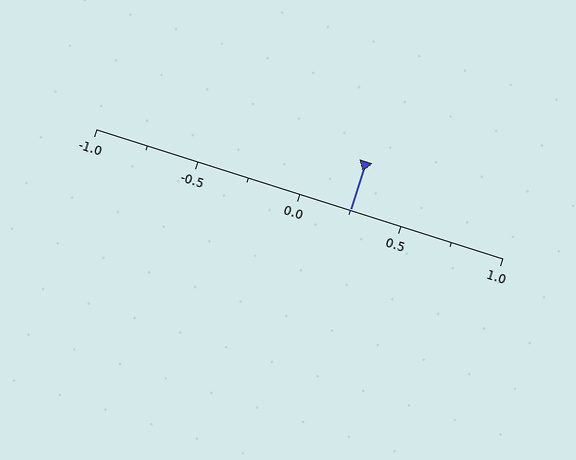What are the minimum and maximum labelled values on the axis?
The axis runs from -1.0 to 1.0.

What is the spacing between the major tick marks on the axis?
The major ticks are spaced 0.5 apart.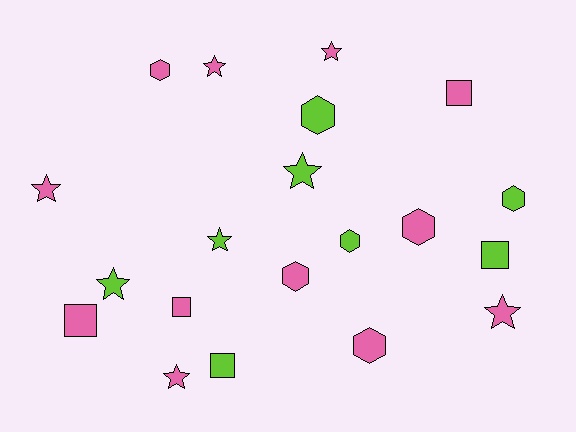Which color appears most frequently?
Pink, with 12 objects.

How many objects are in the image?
There are 20 objects.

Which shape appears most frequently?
Star, with 8 objects.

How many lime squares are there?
There are 2 lime squares.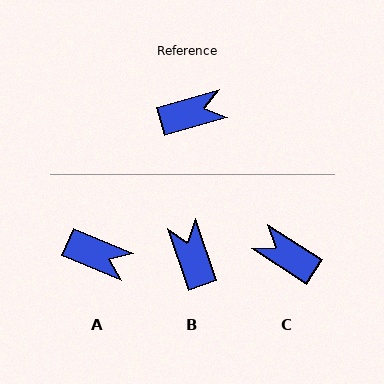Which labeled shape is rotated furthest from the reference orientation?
C, about 131 degrees away.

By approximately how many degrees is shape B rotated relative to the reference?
Approximately 93 degrees counter-clockwise.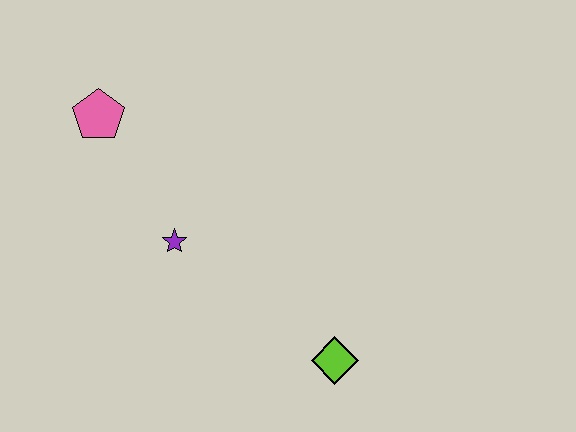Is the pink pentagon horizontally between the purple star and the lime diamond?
No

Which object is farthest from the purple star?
The lime diamond is farthest from the purple star.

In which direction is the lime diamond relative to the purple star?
The lime diamond is to the right of the purple star.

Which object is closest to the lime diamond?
The purple star is closest to the lime diamond.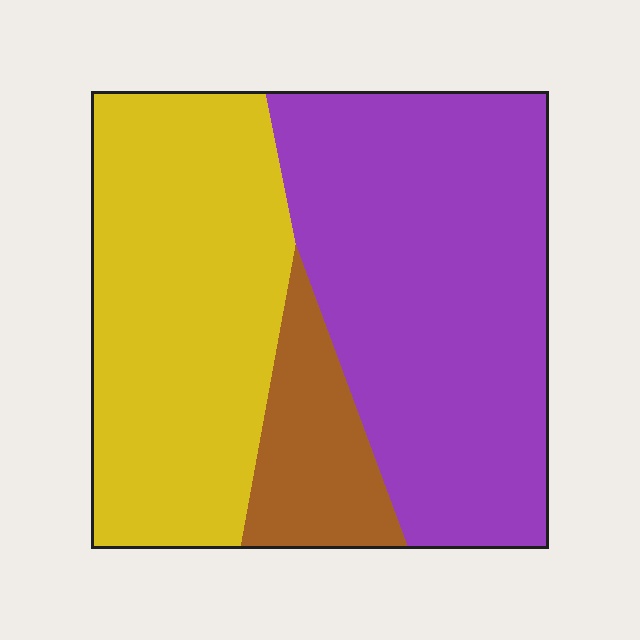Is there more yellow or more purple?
Purple.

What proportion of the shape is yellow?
Yellow covers about 40% of the shape.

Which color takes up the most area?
Purple, at roughly 50%.